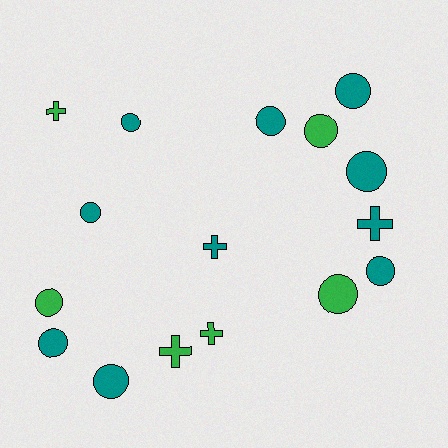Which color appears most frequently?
Teal, with 10 objects.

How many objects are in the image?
There are 16 objects.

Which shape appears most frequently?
Circle, with 11 objects.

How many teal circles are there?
There are 8 teal circles.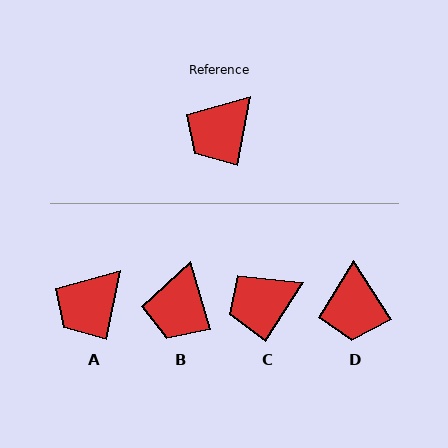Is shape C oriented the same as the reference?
No, it is off by about 22 degrees.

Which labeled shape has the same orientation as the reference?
A.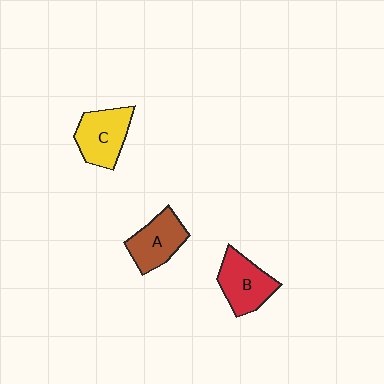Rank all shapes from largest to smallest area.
From largest to smallest: C (yellow), B (red), A (brown).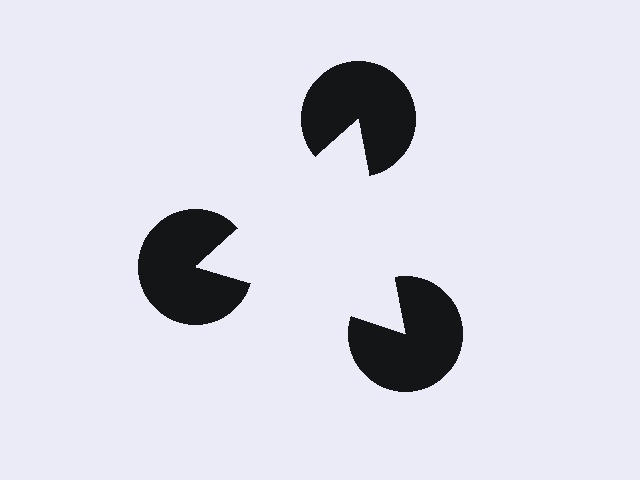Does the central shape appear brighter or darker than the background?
It typically appears slightly brighter than the background, even though no actual brightness change is drawn.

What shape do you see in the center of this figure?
An illusory triangle — its edges are inferred from the aligned wedge cuts in the pac-man discs, not physically drawn.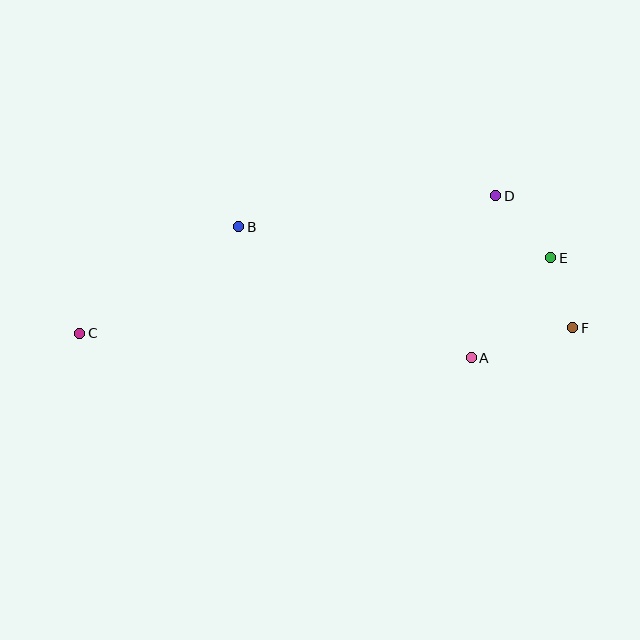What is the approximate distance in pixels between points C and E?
The distance between C and E is approximately 477 pixels.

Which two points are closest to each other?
Points E and F are closest to each other.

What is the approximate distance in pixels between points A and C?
The distance between A and C is approximately 392 pixels.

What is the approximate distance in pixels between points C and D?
The distance between C and D is approximately 438 pixels.